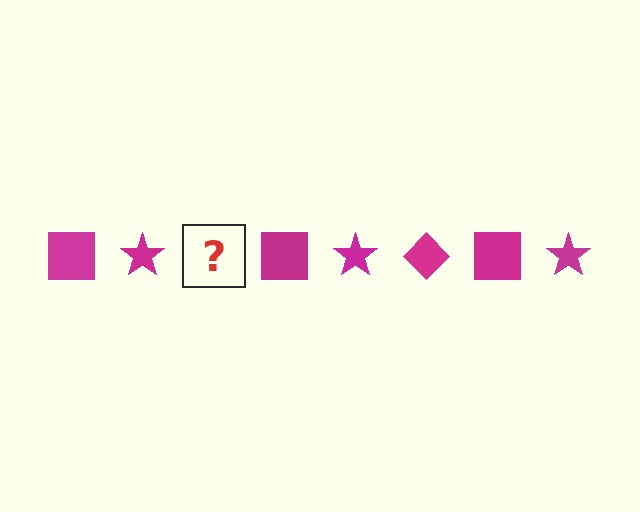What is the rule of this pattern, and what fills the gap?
The rule is that the pattern cycles through square, star, diamond shapes in magenta. The gap should be filled with a magenta diamond.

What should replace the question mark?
The question mark should be replaced with a magenta diamond.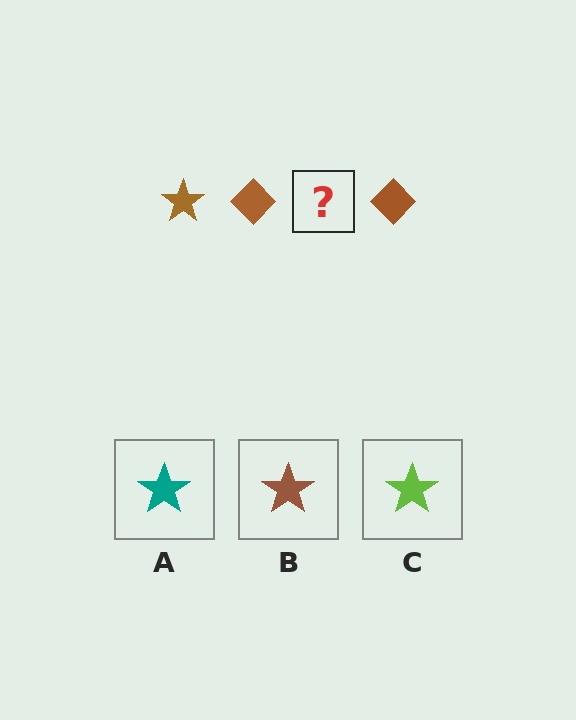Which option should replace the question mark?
Option B.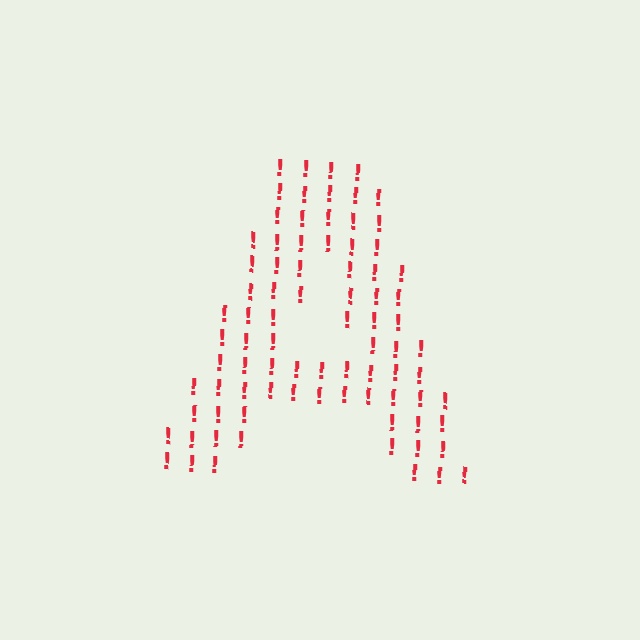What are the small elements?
The small elements are exclamation marks.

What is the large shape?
The large shape is the letter A.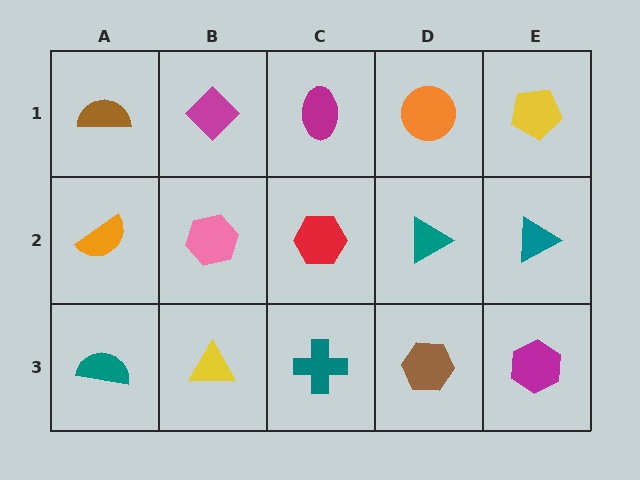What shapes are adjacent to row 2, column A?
A brown semicircle (row 1, column A), a teal semicircle (row 3, column A), a pink hexagon (row 2, column B).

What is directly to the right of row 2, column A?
A pink hexagon.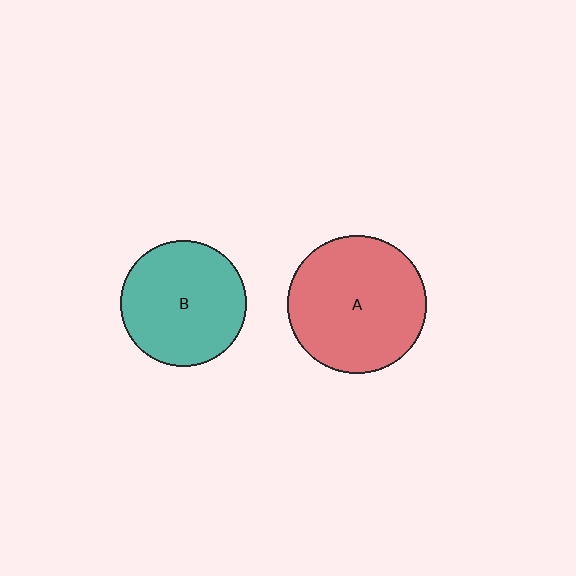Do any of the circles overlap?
No, none of the circles overlap.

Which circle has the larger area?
Circle A (red).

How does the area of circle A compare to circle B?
Approximately 1.2 times.